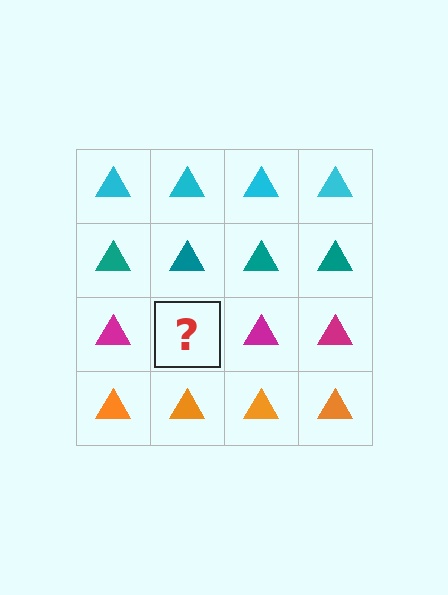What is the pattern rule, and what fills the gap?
The rule is that each row has a consistent color. The gap should be filled with a magenta triangle.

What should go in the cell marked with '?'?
The missing cell should contain a magenta triangle.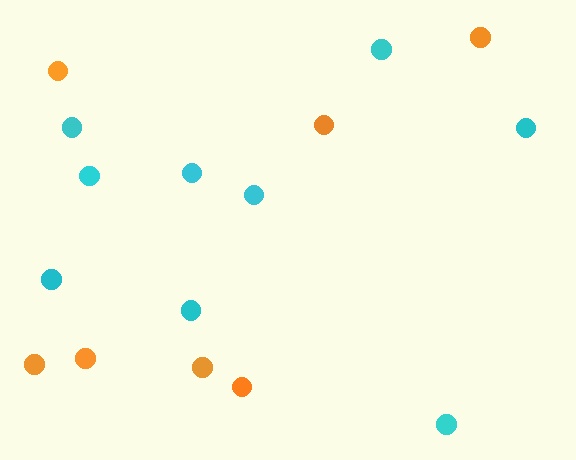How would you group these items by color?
There are 2 groups: one group of orange circles (7) and one group of cyan circles (9).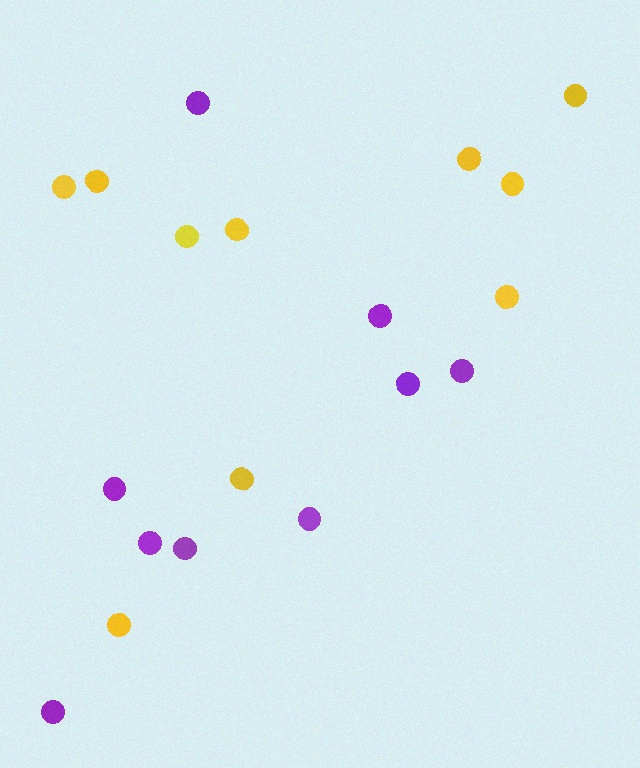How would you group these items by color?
There are 2 groups: one group of yellow circles (10) and one group of purple circles (9).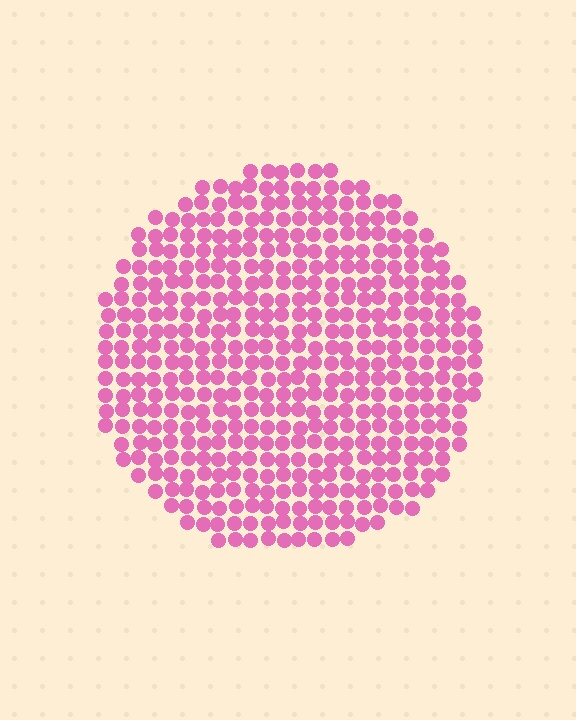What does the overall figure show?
The overall figure shows a circle.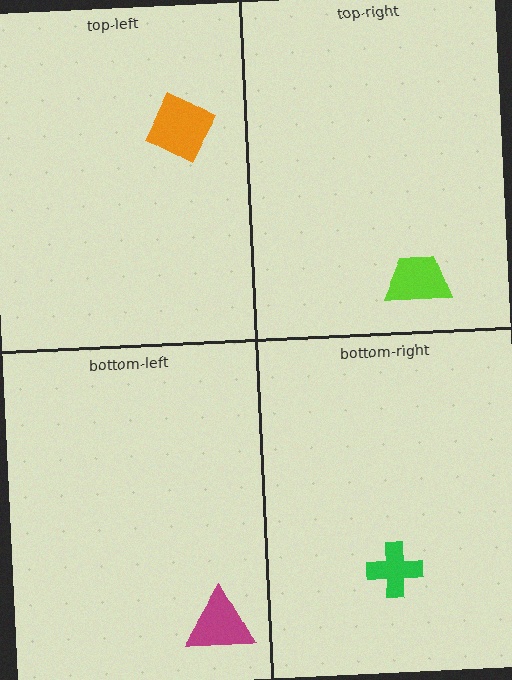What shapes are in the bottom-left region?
The magenta triangle.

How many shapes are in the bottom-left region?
1.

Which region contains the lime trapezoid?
The top-right region.